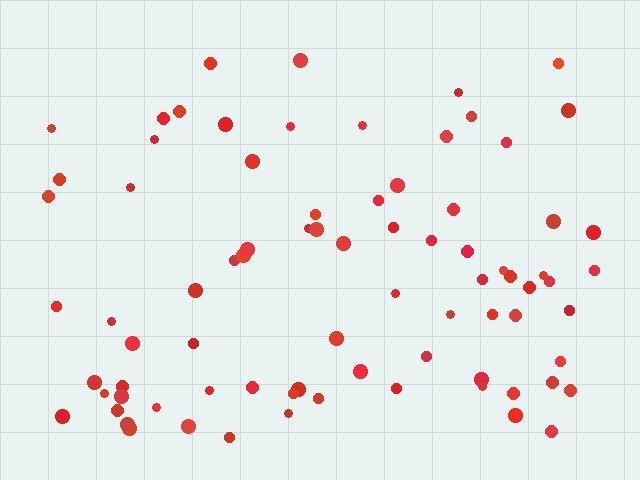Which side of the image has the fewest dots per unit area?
The top.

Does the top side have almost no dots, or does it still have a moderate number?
Still a moderate number, just noticeably fewer than the bottom.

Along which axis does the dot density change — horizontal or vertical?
Vertical.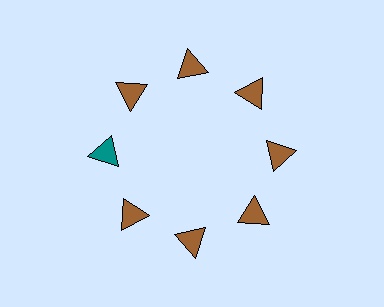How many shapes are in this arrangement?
There are 8 shapes arranged in a ring pattern.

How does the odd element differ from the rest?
It has a different color: teal instead of brown.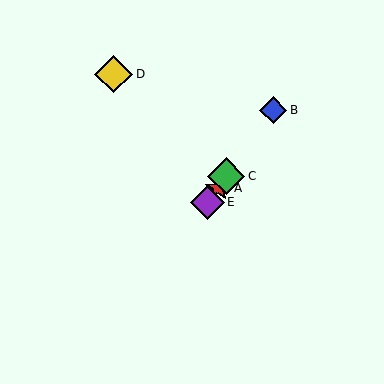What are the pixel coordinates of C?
Object C is at (226, 176).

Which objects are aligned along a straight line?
Objects A, B, C, E are aligned along a straight line.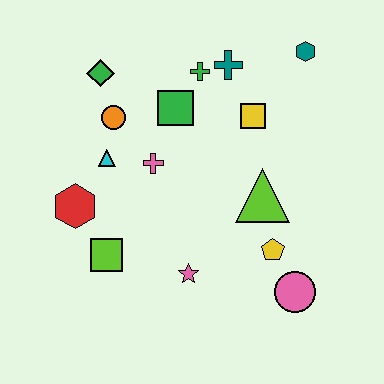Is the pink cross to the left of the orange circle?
No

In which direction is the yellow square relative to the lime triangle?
The yellow square is above the lime triangle.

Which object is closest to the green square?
The green cross is closest to the green square.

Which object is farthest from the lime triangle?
The green diamond is farthest from the lime triangle.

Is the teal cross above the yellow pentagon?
Yes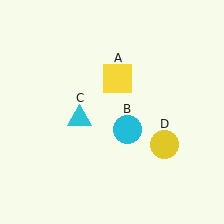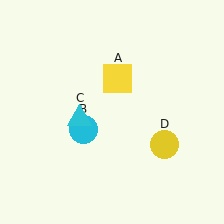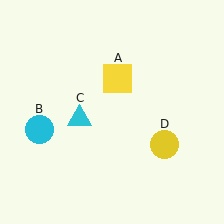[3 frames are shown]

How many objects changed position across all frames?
1 object changed position: cyan circle (object B).